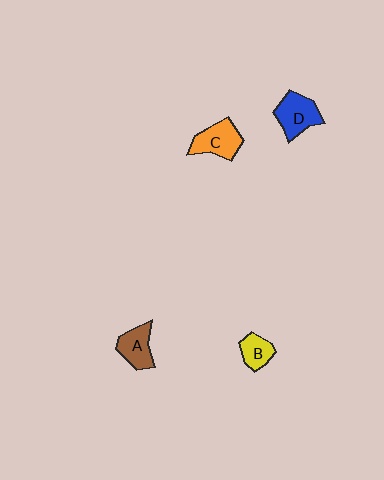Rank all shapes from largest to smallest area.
From largest to smallest: D (blue), C (orange), A (brown), B (yellow).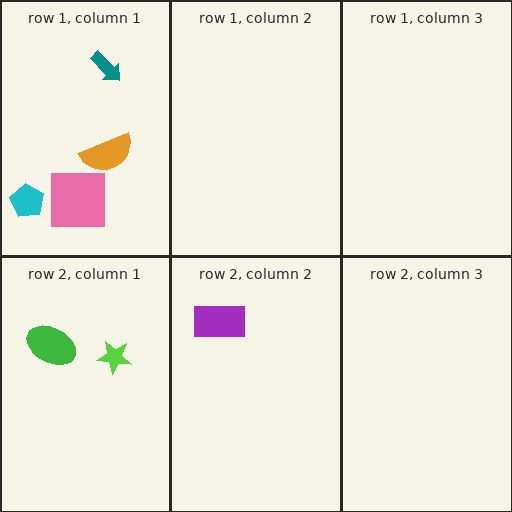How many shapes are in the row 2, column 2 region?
1.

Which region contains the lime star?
The row 2, column 1 region.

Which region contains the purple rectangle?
The row 2, column 2 region.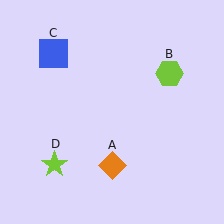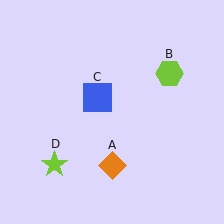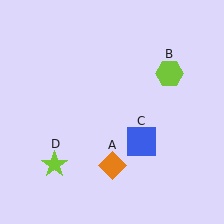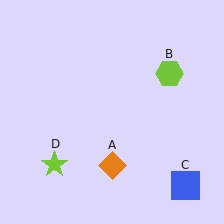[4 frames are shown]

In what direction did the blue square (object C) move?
The blue square (object C) moved down and to the right.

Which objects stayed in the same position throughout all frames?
Orange diamond (object A) and lime hexagon (object B) and lime star (object D) remained stationary.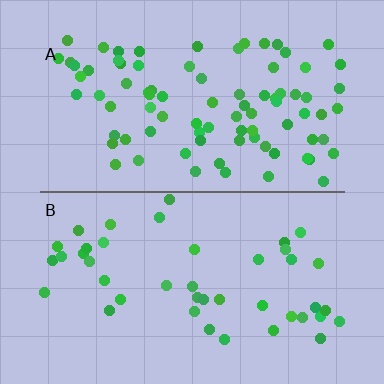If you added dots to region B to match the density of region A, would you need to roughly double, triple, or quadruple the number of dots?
Approximately double.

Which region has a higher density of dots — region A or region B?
A (the top).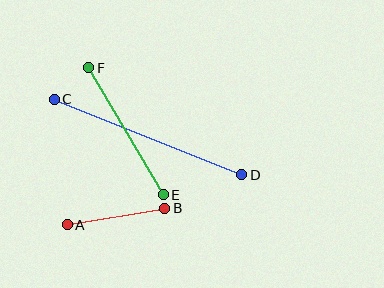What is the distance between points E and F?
The distance is approximately 147 pixels.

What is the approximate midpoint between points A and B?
The midpoint is at approximately (116, 216) pixels.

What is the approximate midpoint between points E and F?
The midpoint is at approximately (126, 131) pixels.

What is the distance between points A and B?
The distance is approximately 99 pixels.